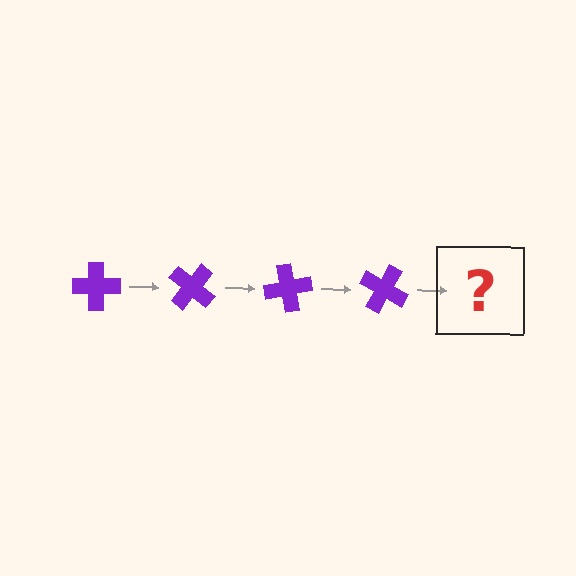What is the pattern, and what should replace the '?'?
The pattern is that the cross rotates 40 degrees each step. The '?' should be a purple cross rotated 160 degrees.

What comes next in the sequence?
The next element should be a purple cross rotated 160 degrees.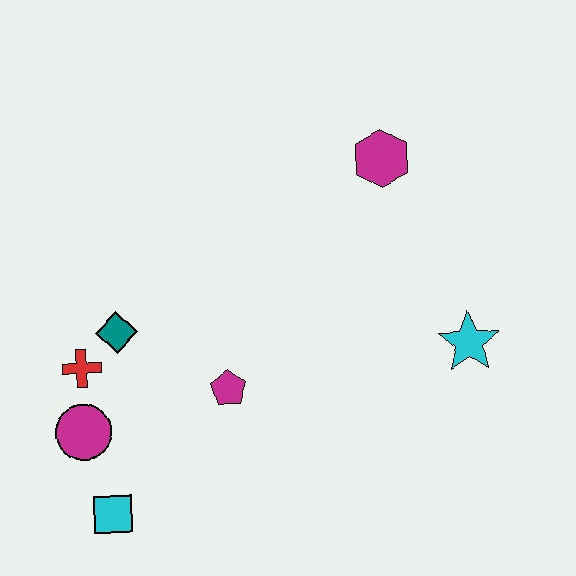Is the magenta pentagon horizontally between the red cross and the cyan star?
Yes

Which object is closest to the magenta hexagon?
The cyan star is closest to the magenta hexagon.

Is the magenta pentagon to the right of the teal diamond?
Yes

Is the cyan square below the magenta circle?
Yes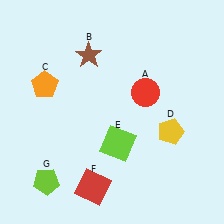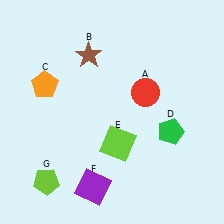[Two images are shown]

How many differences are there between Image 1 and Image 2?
There are 2 differences between the two images.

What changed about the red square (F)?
In Image 1, F is red. In Image 2, it changed to purple.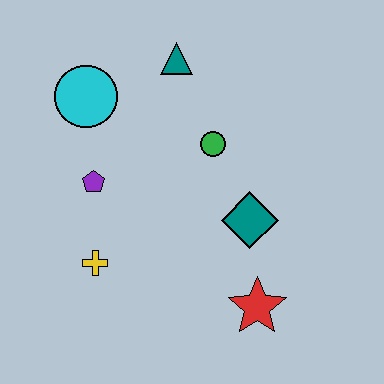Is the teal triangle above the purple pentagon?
Yes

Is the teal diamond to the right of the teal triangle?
Yes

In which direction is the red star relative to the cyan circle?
The red star is below the cyan circle.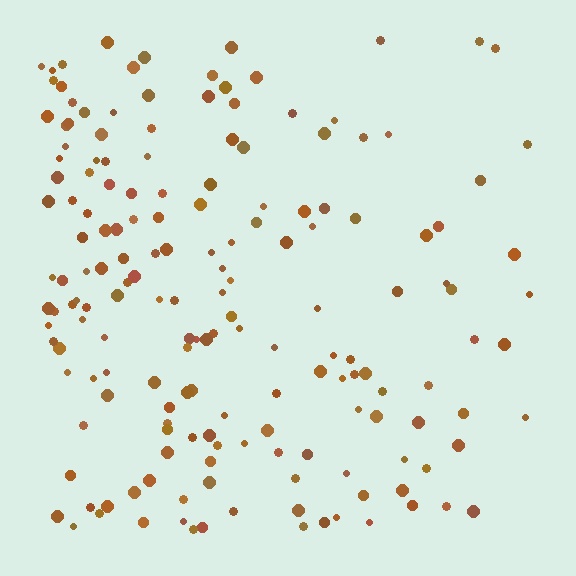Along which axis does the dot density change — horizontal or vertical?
Horizontal.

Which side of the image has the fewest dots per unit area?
The right.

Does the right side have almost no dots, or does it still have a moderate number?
Still a moderate number, just noticeably fewer than the left.